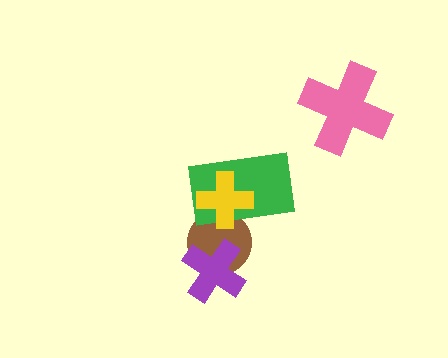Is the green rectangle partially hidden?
Yes, it is partially covered by another shape.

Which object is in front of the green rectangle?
The yellow cross is in front of the green rectangle.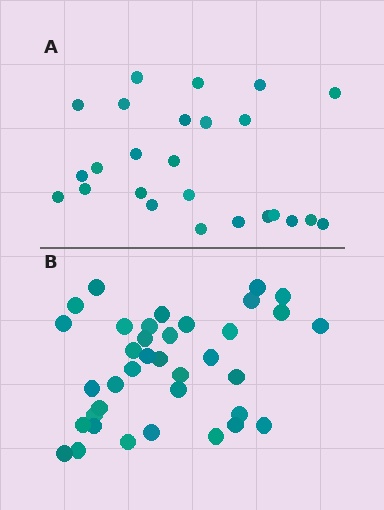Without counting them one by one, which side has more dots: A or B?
Region B (the bottom region) has more dots.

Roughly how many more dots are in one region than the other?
Region B has roughly 12 or so more dots than region A.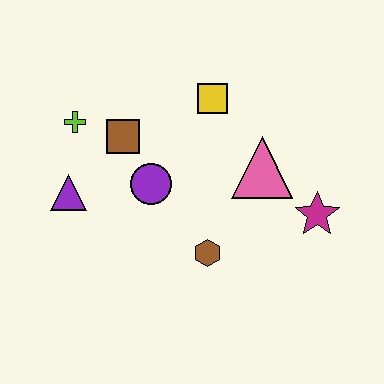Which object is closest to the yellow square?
The pink triangle is closest to the yellow square.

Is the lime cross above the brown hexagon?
Yes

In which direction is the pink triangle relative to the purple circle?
The pink triangle is to the right of the purple circle.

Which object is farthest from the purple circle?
The magenta star is farthest from the purple circle.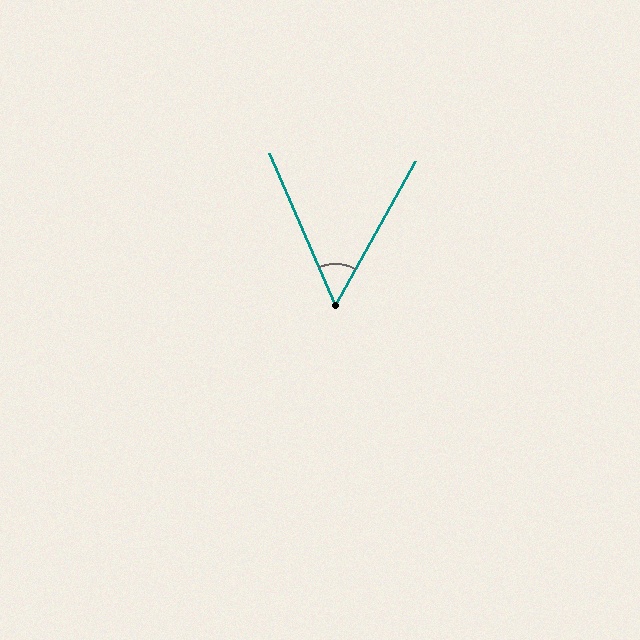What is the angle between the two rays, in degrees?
Approximately 52 degrees.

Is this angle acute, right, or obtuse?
It is acute.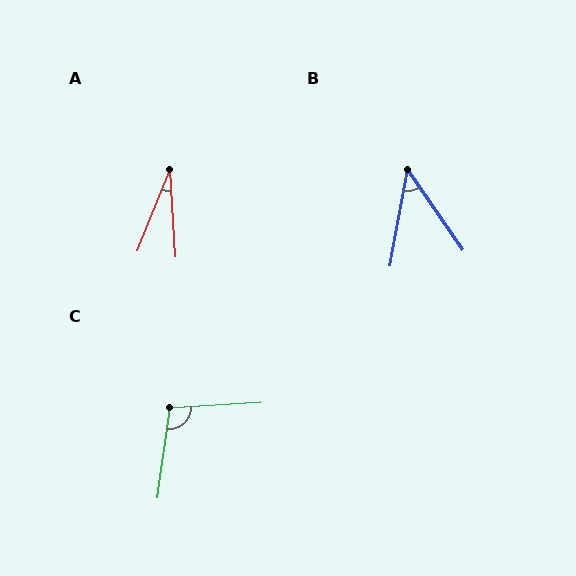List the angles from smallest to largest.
A (26°), B (45°), C (102°).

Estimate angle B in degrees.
Approximately 45 degrees.